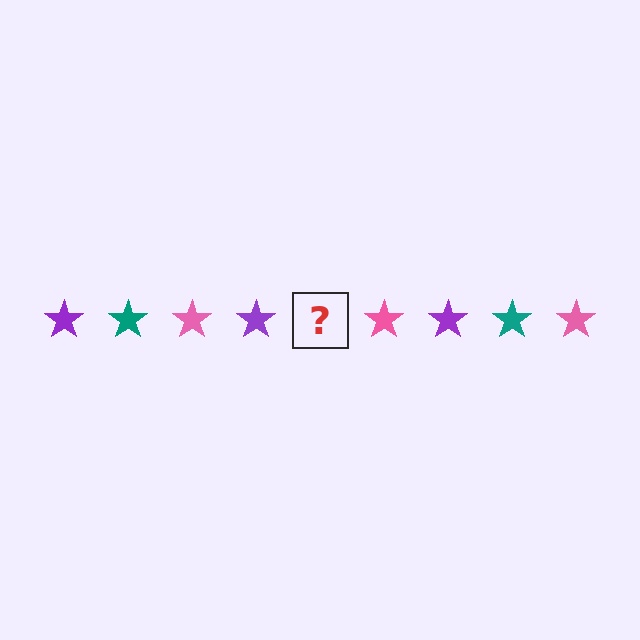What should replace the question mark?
The question mark should be replaced with a teal star.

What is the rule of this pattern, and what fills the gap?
The rule is that the pattern cycles through purple, teal, pink stars. The gap should be filled with a teal star.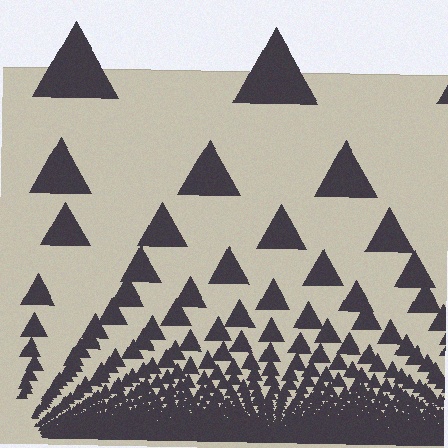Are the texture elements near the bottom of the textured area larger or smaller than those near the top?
Smaller. The gradient is inverted — elements near the bottom are smaller and denser.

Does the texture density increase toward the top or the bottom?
Density increases toward the bottom.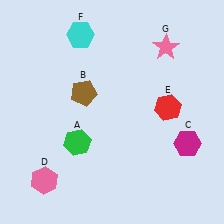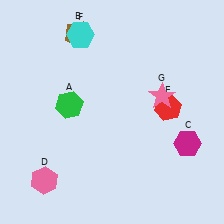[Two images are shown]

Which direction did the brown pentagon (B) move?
The brown pentagon (B) moved up.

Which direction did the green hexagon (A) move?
The green hexagon (A) moved up.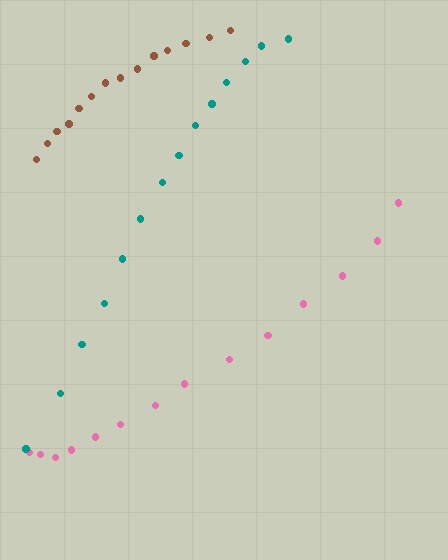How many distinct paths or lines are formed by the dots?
There are 3 distinct paths.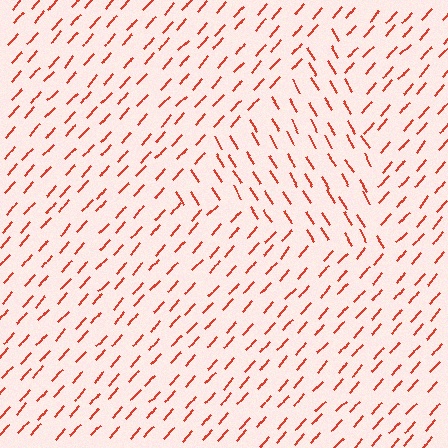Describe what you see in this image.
The image is filled with small red line segments. A triangle region in the image has lines oriented differently from the surrounding lines, creating a visible texture boundary.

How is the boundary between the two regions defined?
The boundary is defined purely by a change in line orientation (approximately 73 degrees difference). All lines are the same color and thickness.